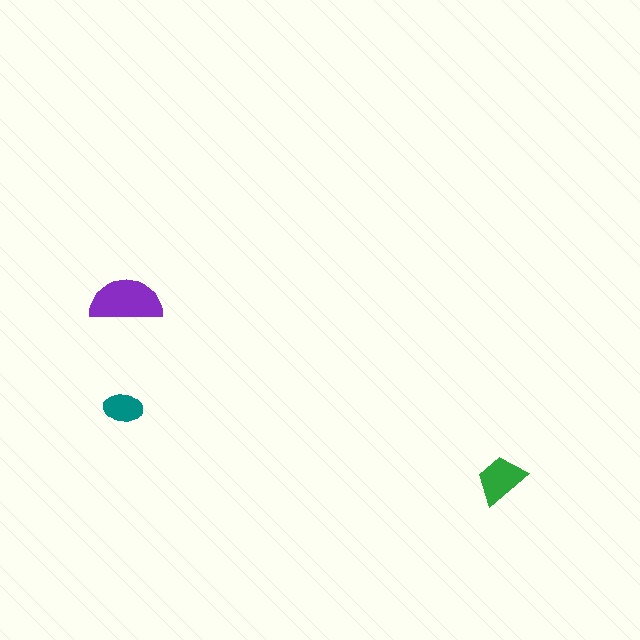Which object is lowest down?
The green trapezoid is bottommost.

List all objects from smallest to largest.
The teal ellipse, the green trapezoid, the purple semicircle.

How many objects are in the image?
There are 3 objects in the image.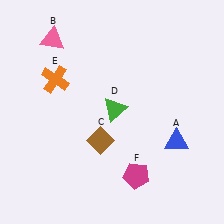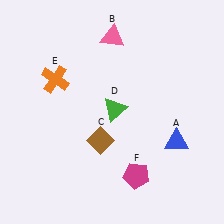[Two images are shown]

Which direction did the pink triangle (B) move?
The pink triangle (B) moved right.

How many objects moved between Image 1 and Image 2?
1 object moved between the two images.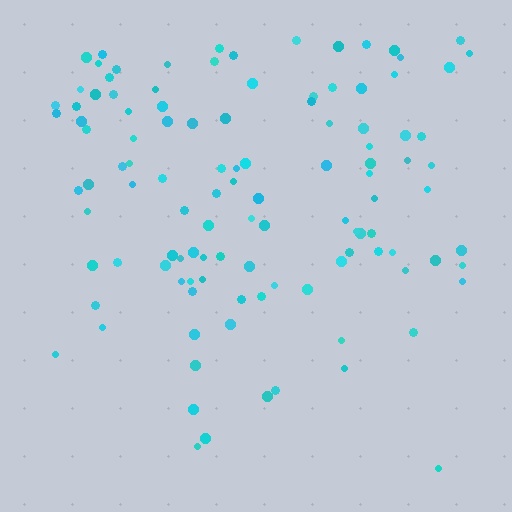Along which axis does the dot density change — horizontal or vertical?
Vertical.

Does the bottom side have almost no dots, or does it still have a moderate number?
Still a moderate number, just noticeably fewer than the top.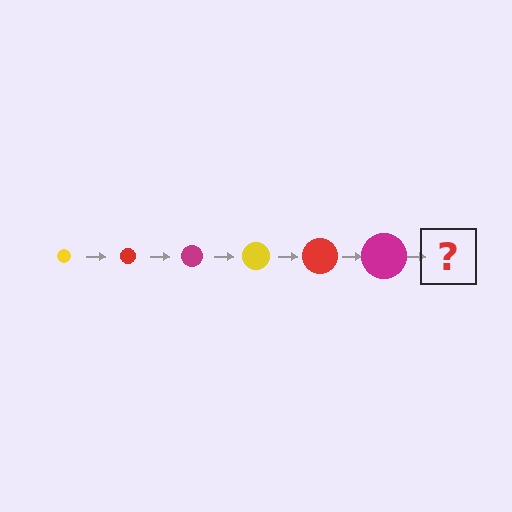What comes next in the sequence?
The next element should be a yellow circle, larger than the previous one.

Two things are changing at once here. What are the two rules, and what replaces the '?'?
The two rules are that the circle grows larger each step and the color cycles through yellow, red, and magenta. The '?' should be a yellow circle, larger than the previous one.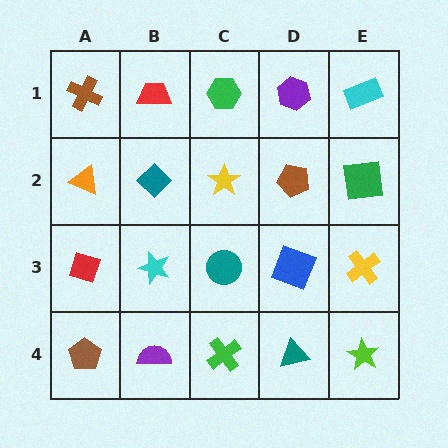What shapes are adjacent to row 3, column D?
A brown pentagon (row 2, column D), a teal triangle (row 4, column D), a teal circle (row 3, column C), a yellow cross (row 3, column E).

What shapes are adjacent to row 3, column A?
An orange triangle (row 2, column A), a brown pentagon (row 4, column A), a cyan star (row 3, column B).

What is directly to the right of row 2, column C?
A brown pentagon.